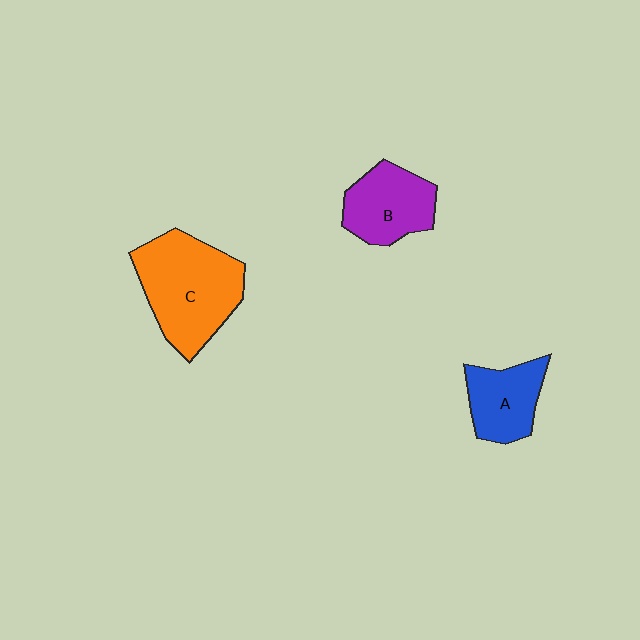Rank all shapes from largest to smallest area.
From largest to smallest: C (orange), B (purple), A (blue).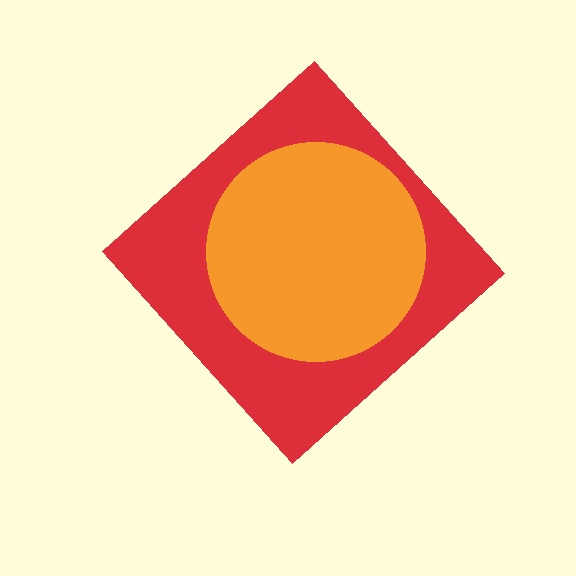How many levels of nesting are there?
2.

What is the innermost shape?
The orange circle.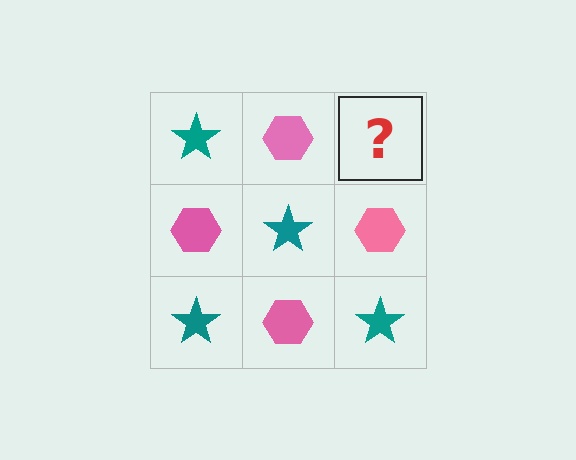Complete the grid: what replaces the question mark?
The question mark should be replaced with a teal star.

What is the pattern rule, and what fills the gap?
The rule is that it alternates teal star and pink hexagon in a checkerboard pattern. The gap should be filled with a teal star.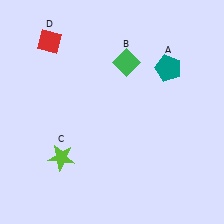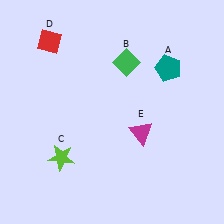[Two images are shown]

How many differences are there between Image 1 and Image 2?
There is 1 difference between the two images.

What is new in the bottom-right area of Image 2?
A magenta triangle (E) was added in the bottom-right area of Image 2.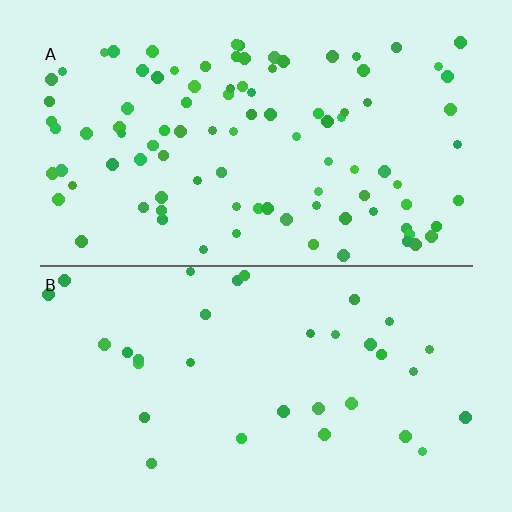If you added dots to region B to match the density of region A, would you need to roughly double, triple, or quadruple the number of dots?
Approximately triple.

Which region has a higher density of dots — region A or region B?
A (the top).